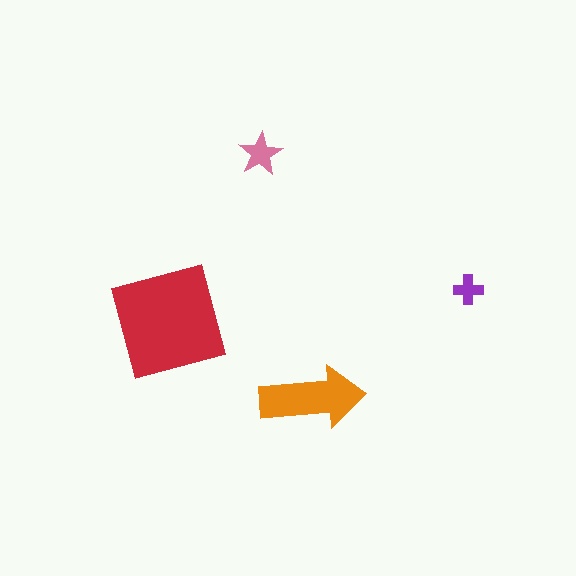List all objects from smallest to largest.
The purple cross, the pink star, the orange arrow, the red square.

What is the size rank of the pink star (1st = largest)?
3rd.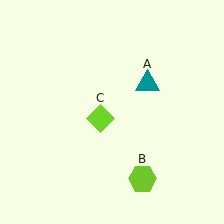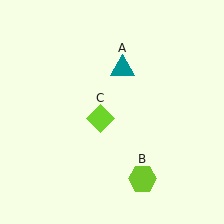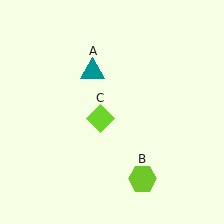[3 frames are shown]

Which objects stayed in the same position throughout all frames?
Lime hexagon (object B) and lime diamond (object C) remained stationary.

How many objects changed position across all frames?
1 object changed position: teal triangle (object A).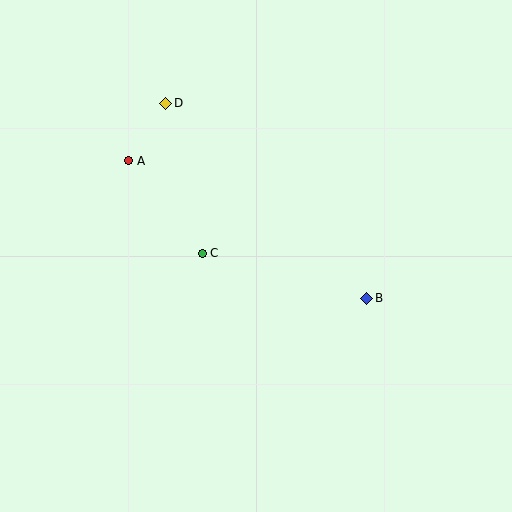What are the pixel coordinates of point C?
Point C is at (202, 253).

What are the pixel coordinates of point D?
Point D is at (166, 103).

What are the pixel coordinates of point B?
Point B is at (367, 298).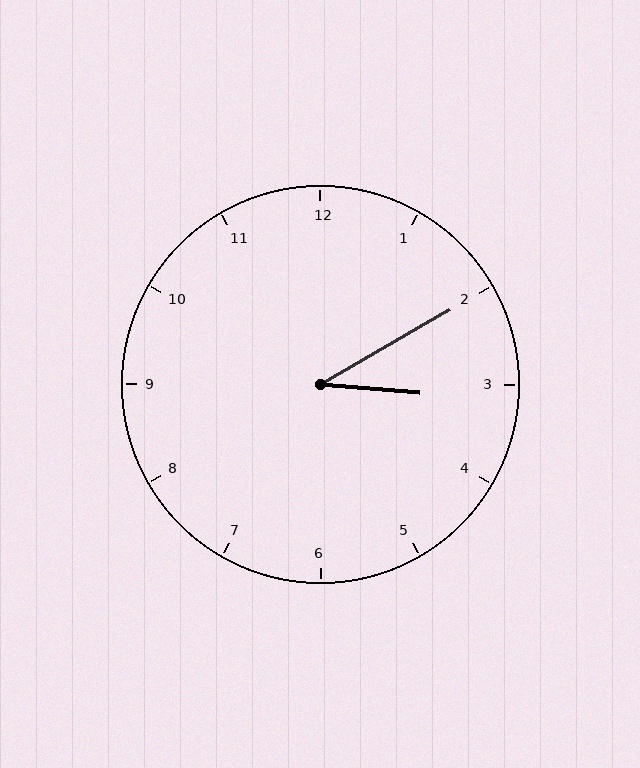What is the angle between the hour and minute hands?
Approximately 35 degrees.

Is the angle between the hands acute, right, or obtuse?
It is acute.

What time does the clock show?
3:10.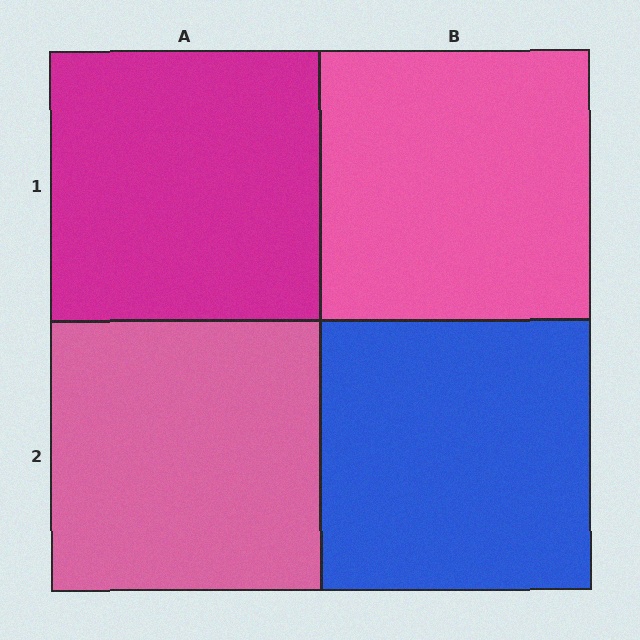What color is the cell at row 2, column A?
Pink.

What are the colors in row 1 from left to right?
Magenta, pink.